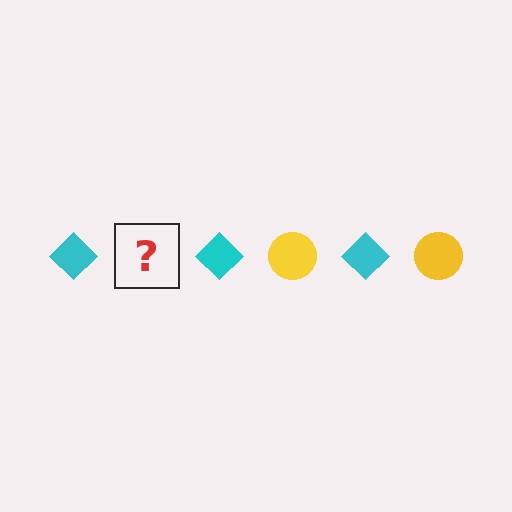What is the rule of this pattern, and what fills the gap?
The rule is that the pattern alternates between cyan diamond and yellow circle. The gap should be filled with a yellow circle.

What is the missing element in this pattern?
The missing element is a yellow circle.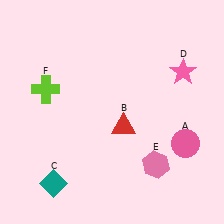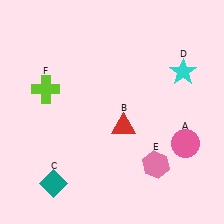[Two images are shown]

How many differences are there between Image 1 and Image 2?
There is 1 difference between the two images.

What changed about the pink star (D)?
In Image 1, D is pink. In Image 2, it changed to cyan.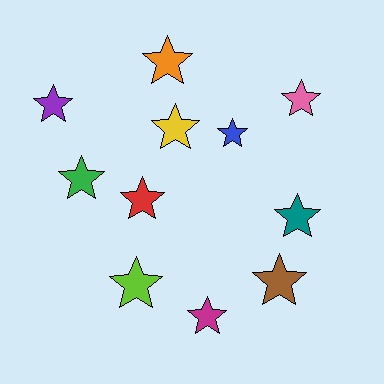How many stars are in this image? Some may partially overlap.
There are 11 stars.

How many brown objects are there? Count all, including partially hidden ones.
There is 1 brown object.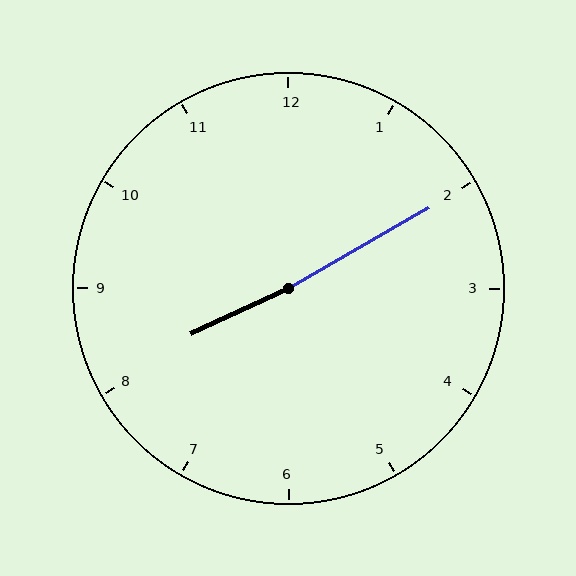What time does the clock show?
8:10.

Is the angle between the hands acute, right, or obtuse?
It is obtuse.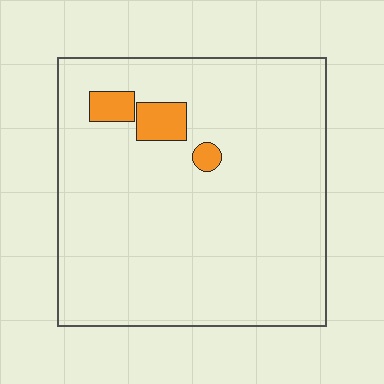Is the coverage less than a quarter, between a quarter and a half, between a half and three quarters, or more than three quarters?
Less than a quarter.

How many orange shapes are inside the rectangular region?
3.